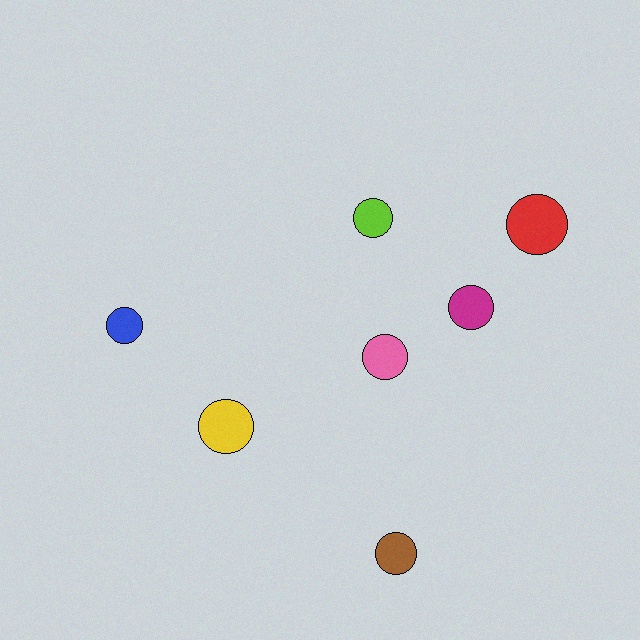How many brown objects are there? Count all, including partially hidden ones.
There is 1 brown object.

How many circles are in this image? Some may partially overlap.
There are 7 circles.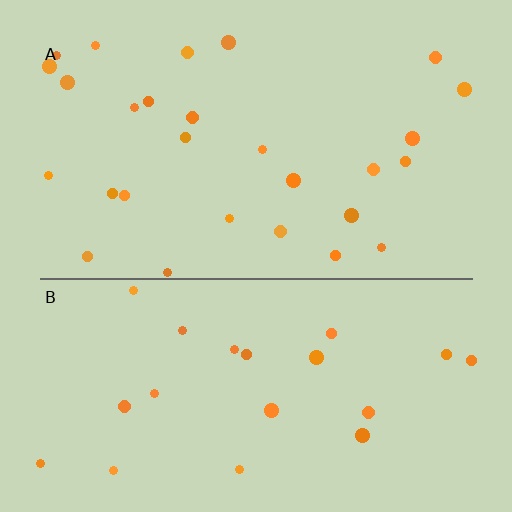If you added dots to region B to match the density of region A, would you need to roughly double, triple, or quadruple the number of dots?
Approximately double.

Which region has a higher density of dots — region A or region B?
A (the top).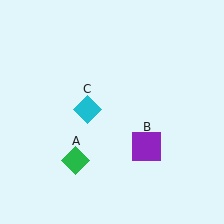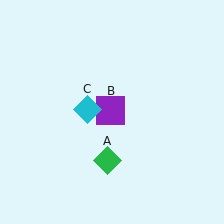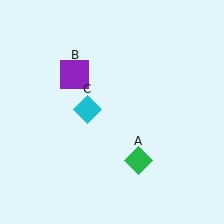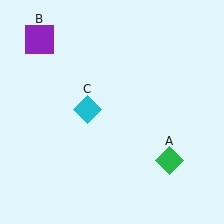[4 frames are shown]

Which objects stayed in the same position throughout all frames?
Cyan diamond (object C) remained stationary.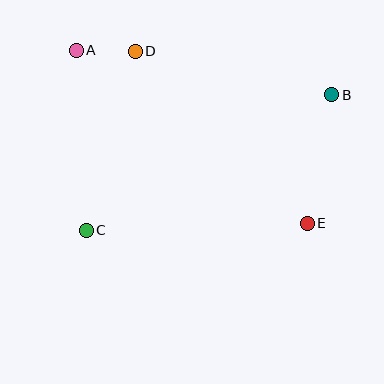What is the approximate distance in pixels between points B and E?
The distance between B and E is approximately 131 pixels.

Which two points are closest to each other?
Points A and D are closest to each other.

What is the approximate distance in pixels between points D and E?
The distance between D and E is approximately 243 pixels.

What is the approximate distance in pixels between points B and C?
The distance between B and C is approximately 280 pixels.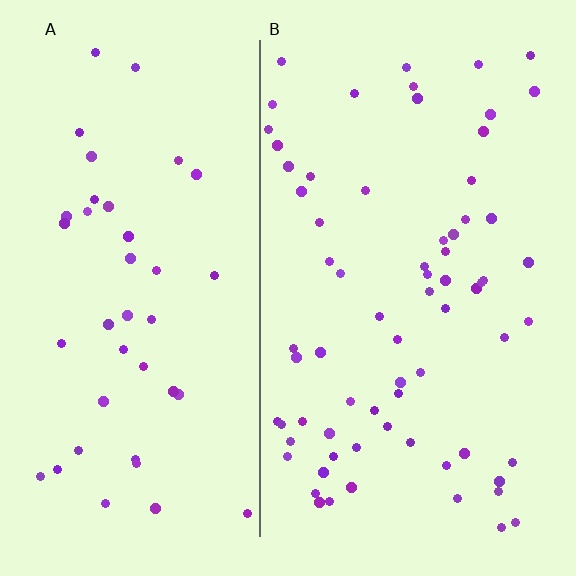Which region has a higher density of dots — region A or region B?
B (the right).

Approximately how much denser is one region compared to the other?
Approximately 1.7× — region B over region A.